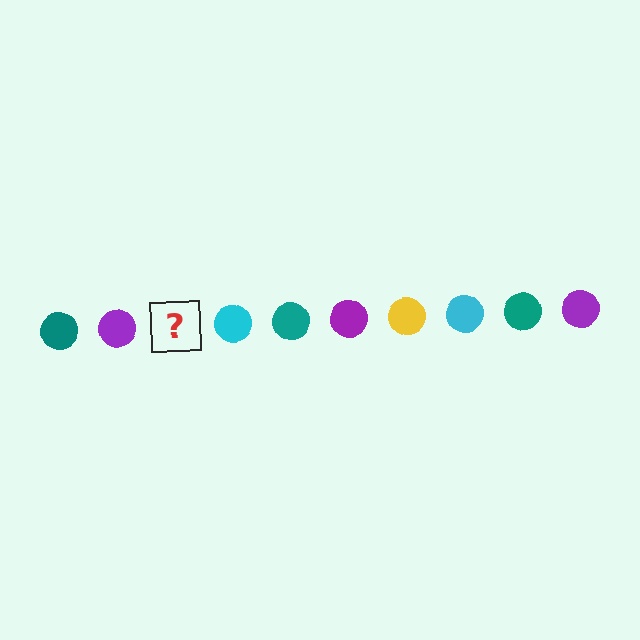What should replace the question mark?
The question mark should be replaced with a yellow circle.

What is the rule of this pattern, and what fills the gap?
The rule is that the pattern cycles through teal, purple, yellow, cyan circles. The gap should be filled with a yellow circle.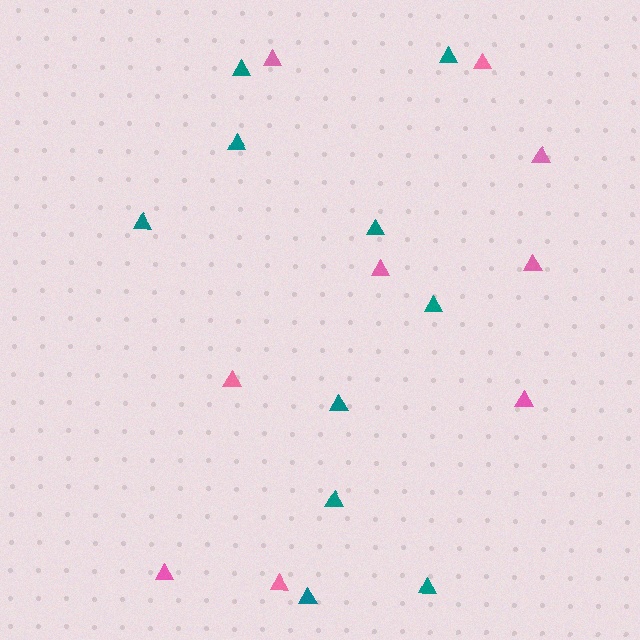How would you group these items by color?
There are 2 groups: one group of teal triangles (10) and one group of pink triangles (9).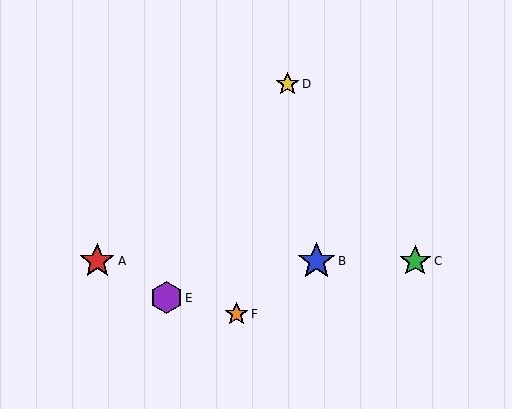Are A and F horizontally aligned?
No, A is at y≈261 and F is at y≈314.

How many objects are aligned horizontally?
3 objects (A, B, C) are aligned horizontally.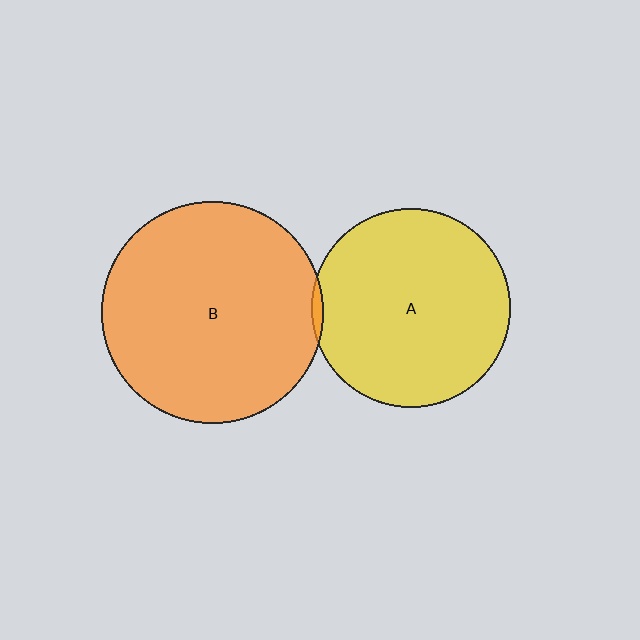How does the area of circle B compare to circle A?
Approximately 1.2 times.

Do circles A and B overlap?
Yes.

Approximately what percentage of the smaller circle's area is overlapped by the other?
Approximately 5%.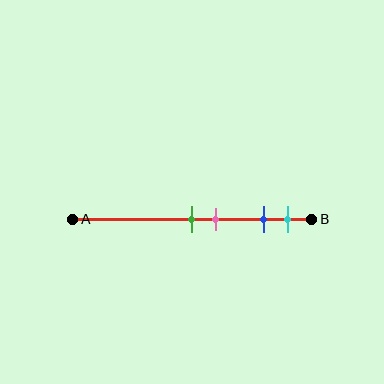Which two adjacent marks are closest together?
The green and pink marks are the closest adjacent pair.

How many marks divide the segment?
There are 4 marks dividing the segment.